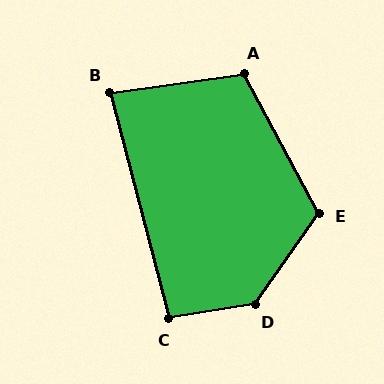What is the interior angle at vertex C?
Approximately 95 degrees (obtuse).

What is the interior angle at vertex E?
Approximately 117 degrees (obtuse).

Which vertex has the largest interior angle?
D, at approximately 135 degrees.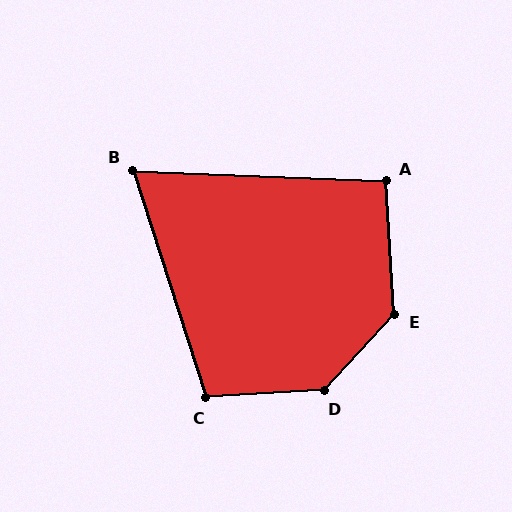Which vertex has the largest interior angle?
D, at approximately 137 degrees.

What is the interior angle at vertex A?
Approximately 96 degrees (obtuse).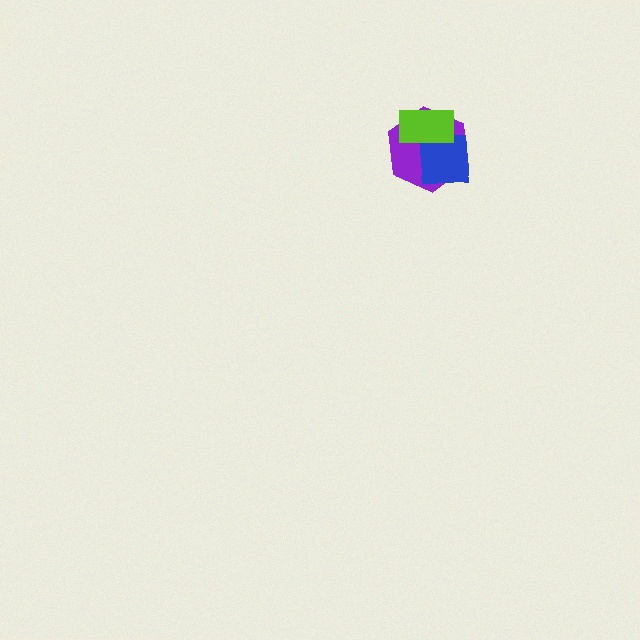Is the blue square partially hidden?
Yes, it is partially covered by another shape.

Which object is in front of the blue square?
The lime rectangle is in front of the blue square.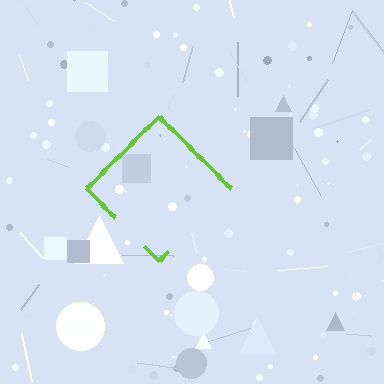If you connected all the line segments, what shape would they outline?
They would outline a diamond.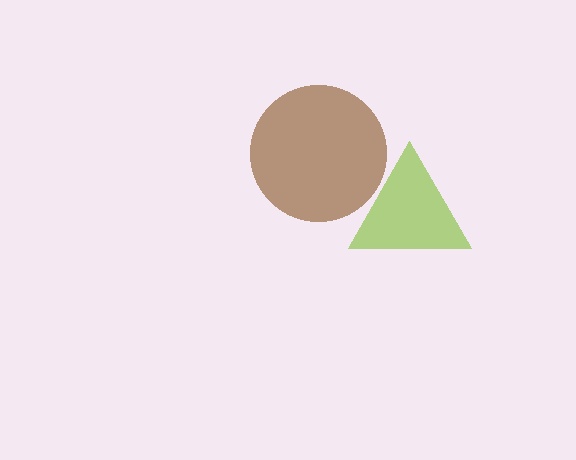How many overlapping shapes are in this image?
There are 2 overlapping shapes in the image.